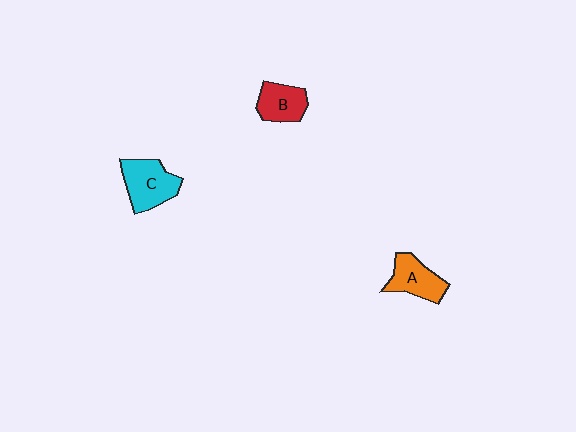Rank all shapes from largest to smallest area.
From largest to smallest: C (cyan), A (orange), B (red).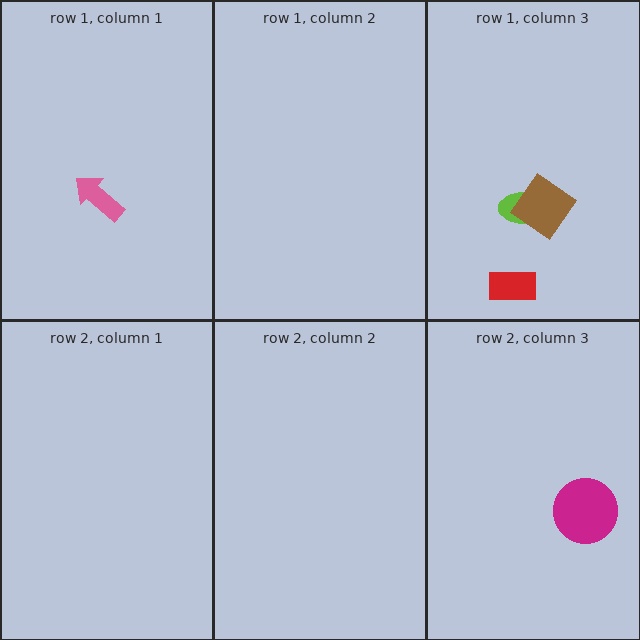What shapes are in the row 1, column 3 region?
The red rectangle, the lime ellipse, the brown diamond.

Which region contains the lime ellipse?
The row 1, column 3 region.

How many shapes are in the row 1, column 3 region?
3.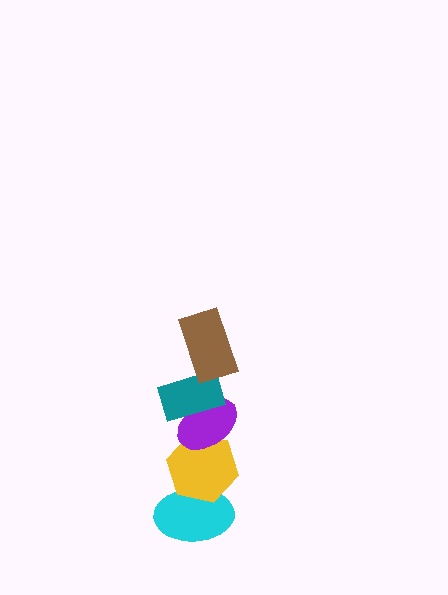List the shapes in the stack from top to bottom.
From top to bottom: the brown rectangle, the teal rectangle, the purple ellipse, the yellow hexagon, the cyan ellipse.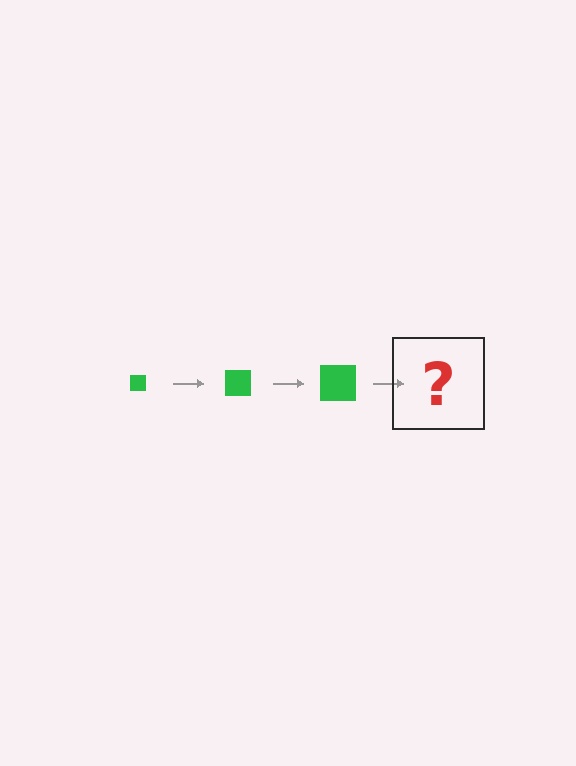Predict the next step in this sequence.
The next step is a green square, larger than the previous one.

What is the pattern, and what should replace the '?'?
The pattern is that the square gets progressively larger each step. The '?' should be a green square, larger than the previous one.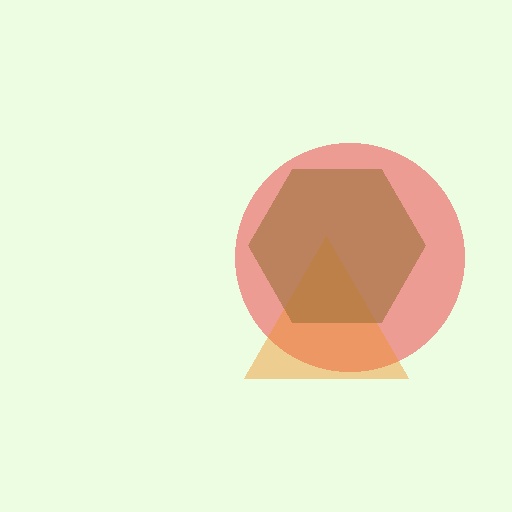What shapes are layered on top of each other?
The layered shapes are: a red circle, an orange triangle, a brown hexagon.